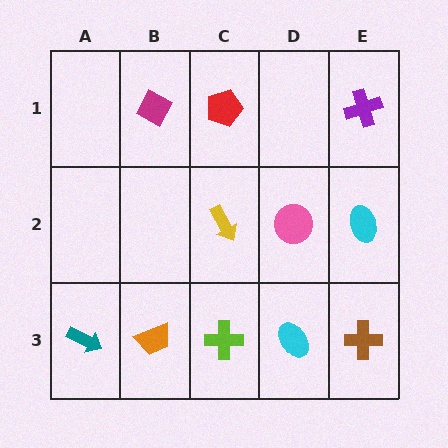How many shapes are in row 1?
3 shapes.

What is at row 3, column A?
A teal arrow.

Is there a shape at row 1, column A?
No, that cell is empty.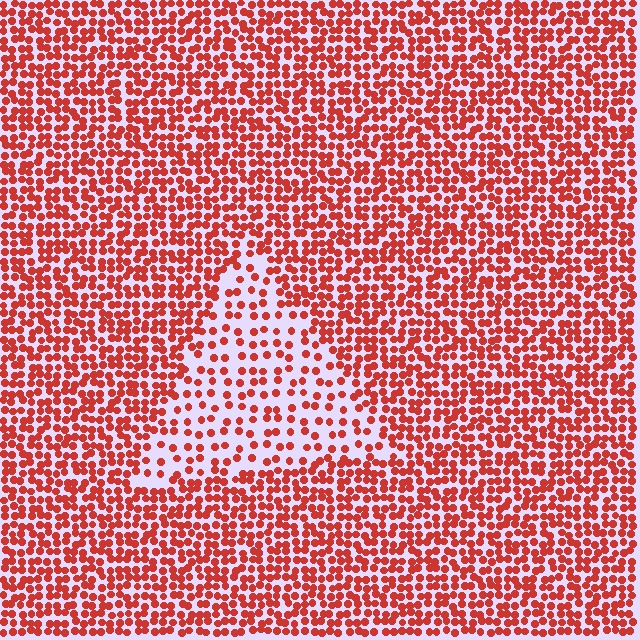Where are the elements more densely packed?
The elements are more densely packed outside the triangle boundary.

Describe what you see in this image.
The image contains small red elements arranged at two different densities. A triangle-shaped region is visible where the elements are less densely packed than the surrounding area.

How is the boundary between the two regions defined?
The boundary is defined by a change in element density (approximately 2.1x ratio). All elements are the same color, size, and shape.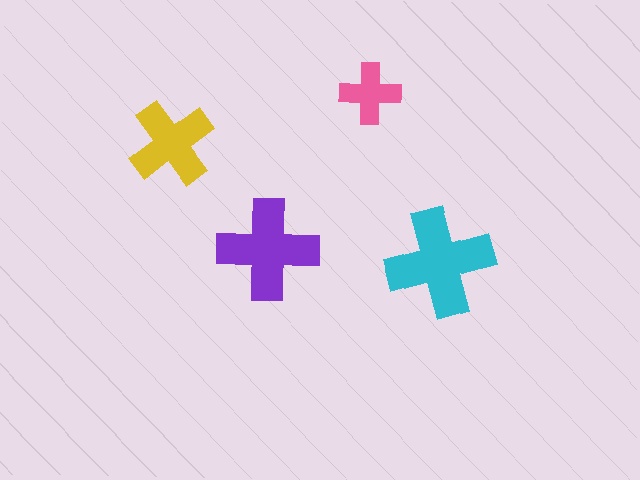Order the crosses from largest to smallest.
the cyan one, the purple one, the yellow one, the pink one.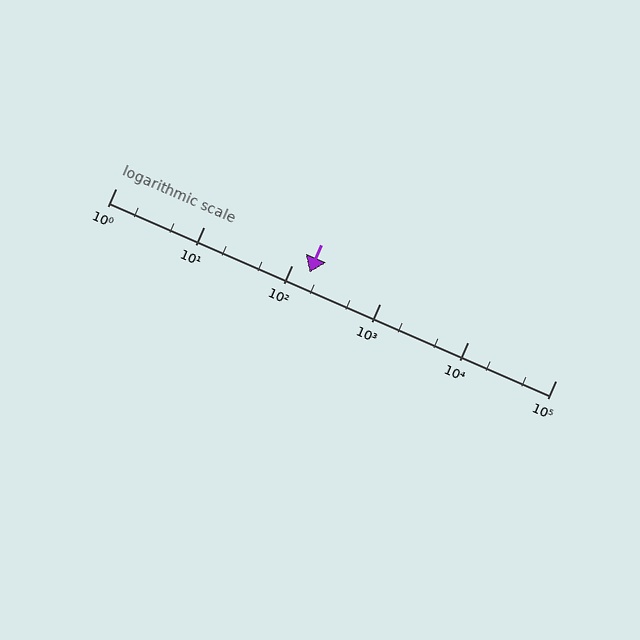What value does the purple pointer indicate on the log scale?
The pointer indicates approximately 160.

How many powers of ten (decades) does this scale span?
The scale spans 5 decades, from 1 to 100000.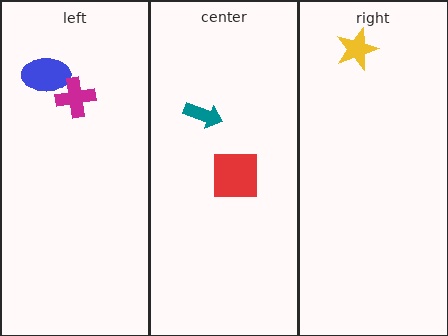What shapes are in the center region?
The teal arrow, the red square.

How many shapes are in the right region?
1.